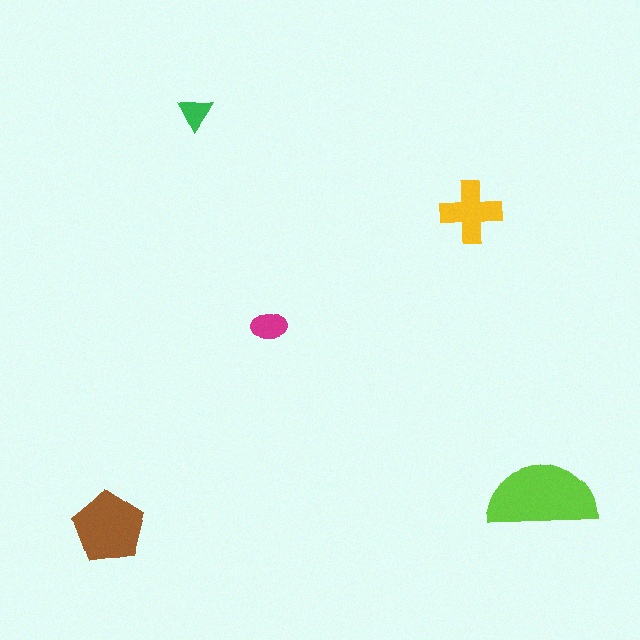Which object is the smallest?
The green triangle.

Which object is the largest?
The lime semicircle.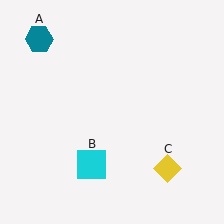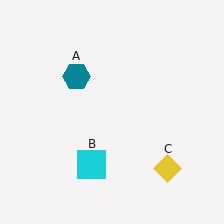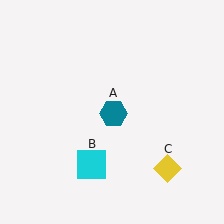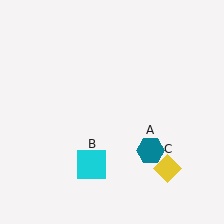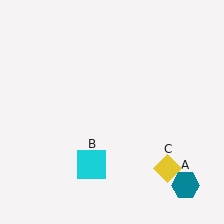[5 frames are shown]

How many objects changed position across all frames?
1 object changed position: teal hexagon (object A).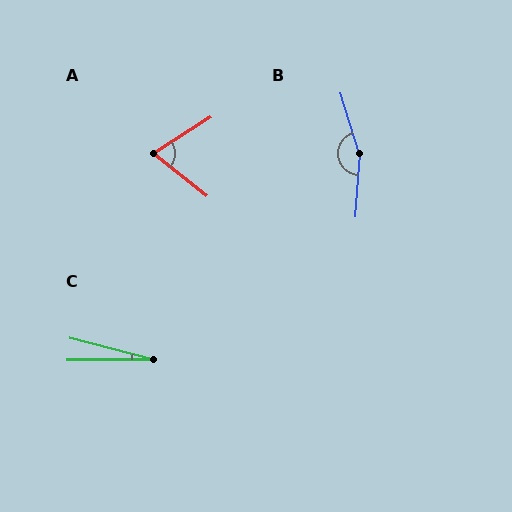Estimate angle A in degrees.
Approximately 71 degrees.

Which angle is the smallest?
C, at approximately 15 degrees.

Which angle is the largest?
B, at approximately 159 degrees.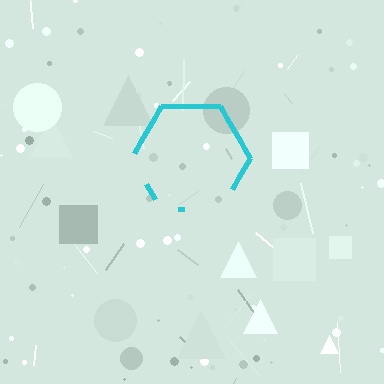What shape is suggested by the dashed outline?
The dashed outline suggests a hexagon.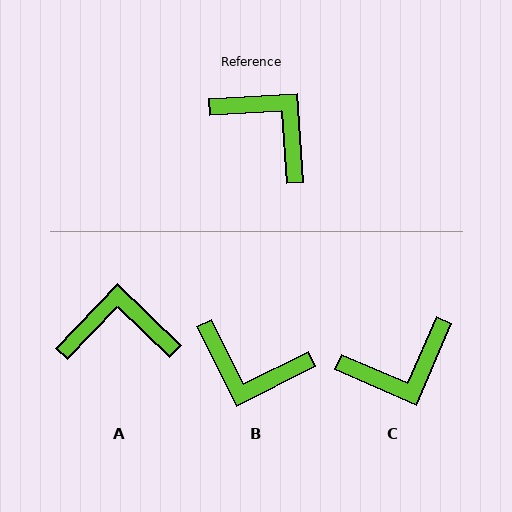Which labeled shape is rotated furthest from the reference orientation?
B, about 157 degrees away.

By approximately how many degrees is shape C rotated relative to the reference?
Approximately 117 degrees clockwise.